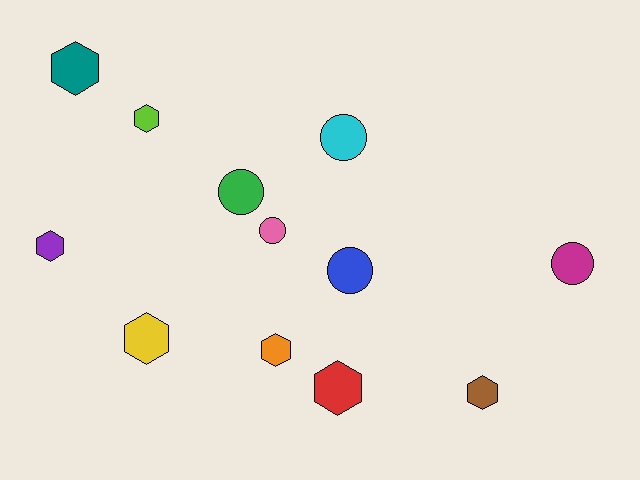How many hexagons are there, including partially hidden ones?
There are 7 hexagons.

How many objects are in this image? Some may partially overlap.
There are 12 objects.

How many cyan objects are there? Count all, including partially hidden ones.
There is 1 cyan object.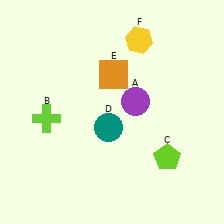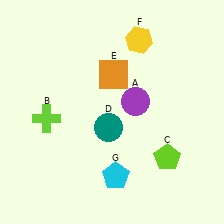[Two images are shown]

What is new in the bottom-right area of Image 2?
A cyan pentagon (G) was added in the bottom-right area of Image 2.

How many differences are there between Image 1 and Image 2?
There is 1 difference between the two images.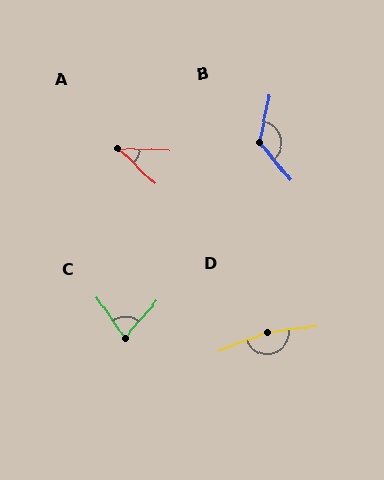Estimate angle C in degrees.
Approximately 76 degrees.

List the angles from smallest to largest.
A (41°), C (76°), B (129°), D (165°).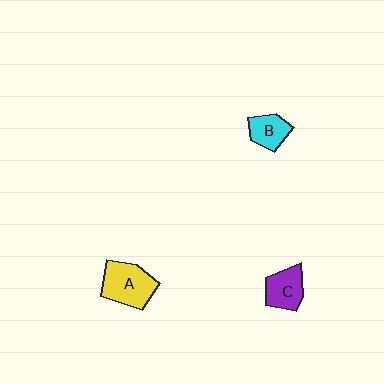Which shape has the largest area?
Shape A (yellow).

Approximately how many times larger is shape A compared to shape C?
Approximately 1.4 times.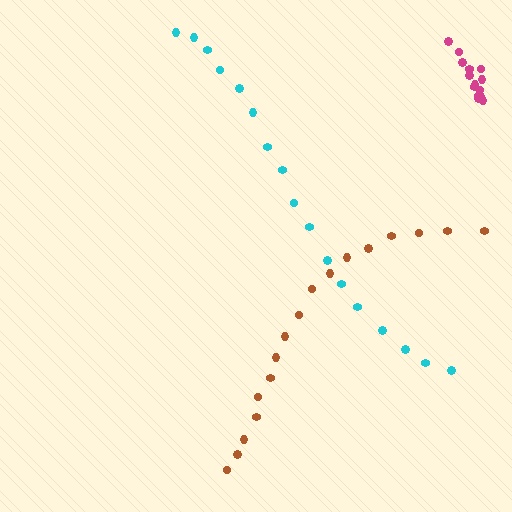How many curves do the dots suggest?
There are 3 distinct paths.